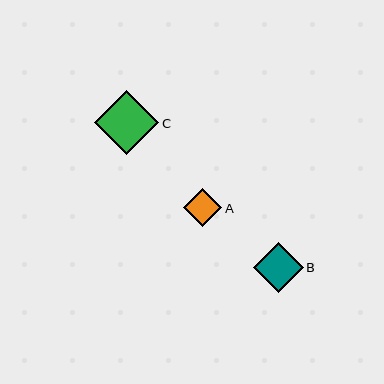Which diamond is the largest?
Diamond C is the largest with a size of approximately 64 pixels.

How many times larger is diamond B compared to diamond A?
Diamond B is approximately 1.3 times the size of diamond A.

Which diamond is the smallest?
Diamond A is the smallest with a size of approximately 39 pixels.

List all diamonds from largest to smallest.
From largest to smallest: C, B, A.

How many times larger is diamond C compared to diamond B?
Diamond C is approximately 1.3 times the size of diamond B.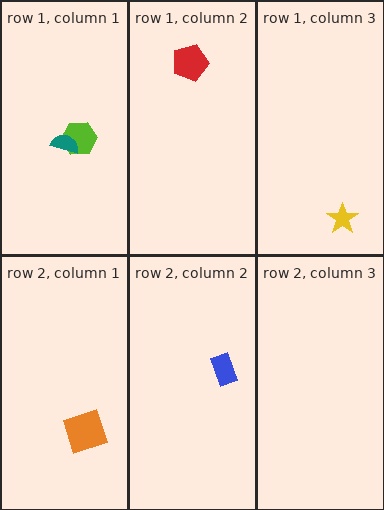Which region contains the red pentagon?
The row 1, column 2 region.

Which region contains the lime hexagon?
The row 1, column 1 region.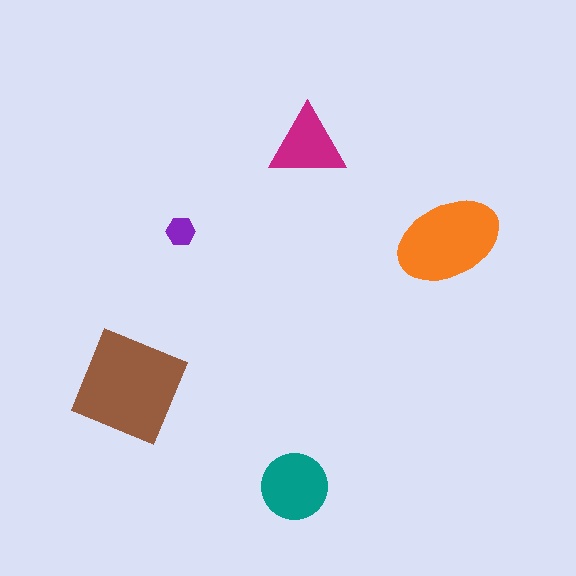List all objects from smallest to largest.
The purple hexagon, the magenta triangle, the teal circle, the orange ellipse, the brown diamond.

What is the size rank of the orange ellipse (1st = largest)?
2nd.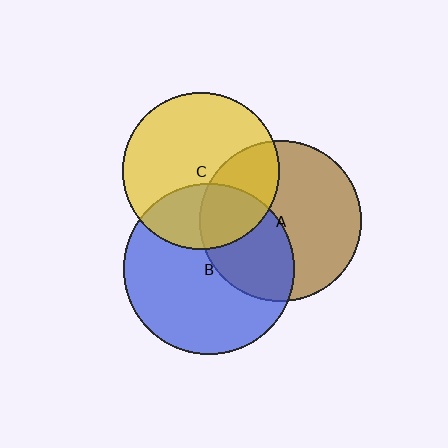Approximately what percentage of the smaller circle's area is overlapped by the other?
Approximately 30%.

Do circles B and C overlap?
Yes.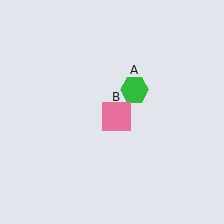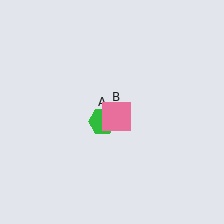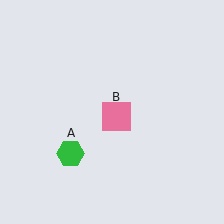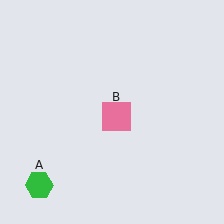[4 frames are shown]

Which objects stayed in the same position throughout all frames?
Pink square (object B) remained stationary.